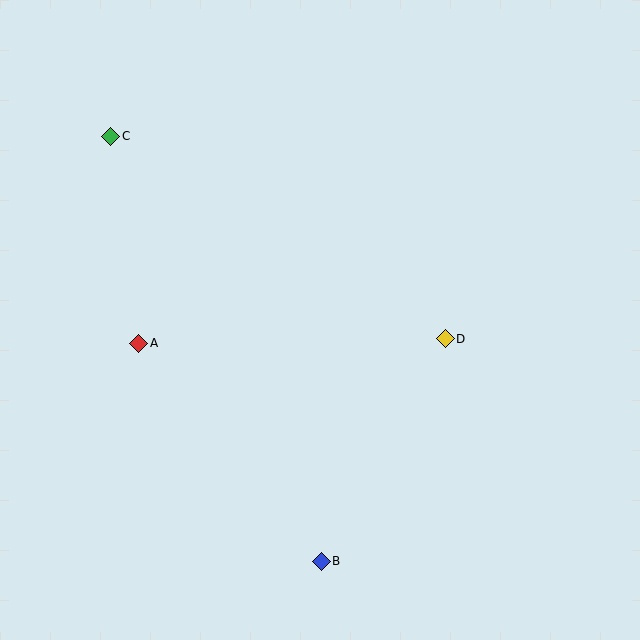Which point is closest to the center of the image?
Point D at (445, 339) is closest to the center.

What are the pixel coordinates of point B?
Point B is at (321, 561).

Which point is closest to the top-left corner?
Point C is closest to the top-left corner.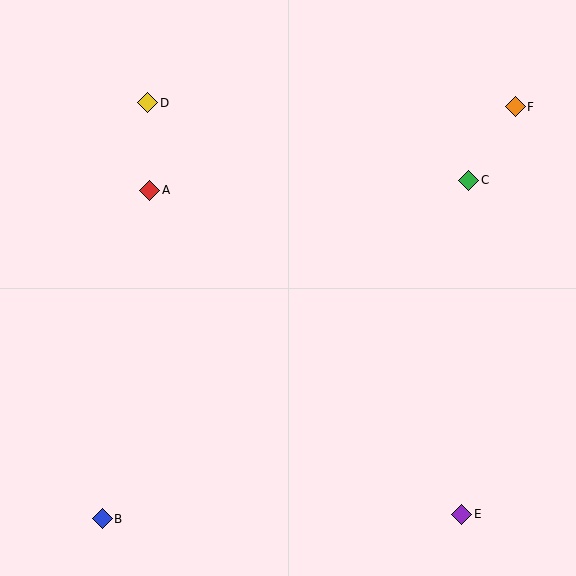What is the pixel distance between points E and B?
The distance between E and B is 359 pixels.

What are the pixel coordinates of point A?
Point A is at (150, 190).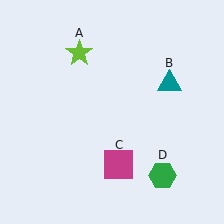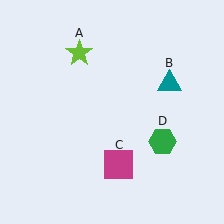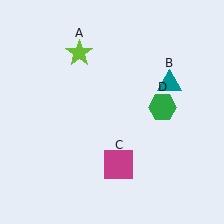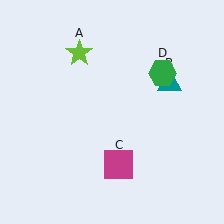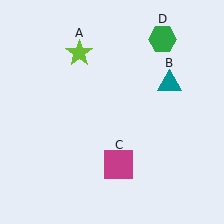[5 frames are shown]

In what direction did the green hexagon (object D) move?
The green hexagon (object D) moved up.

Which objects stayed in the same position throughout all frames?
Lime star (object A) and teal triangle (object B) and magenta square (object C) remained stationary.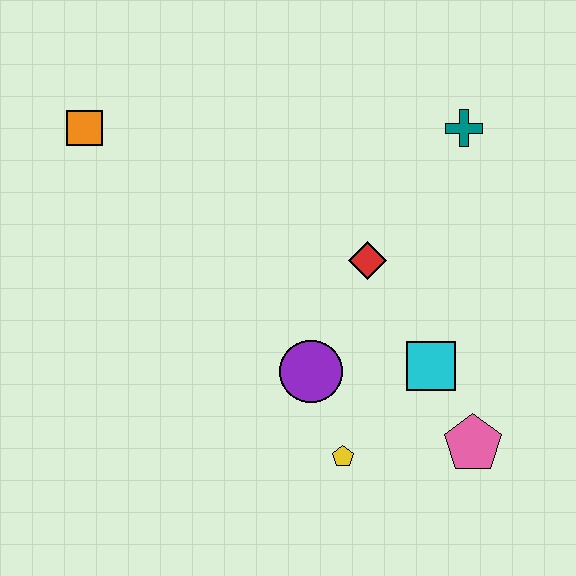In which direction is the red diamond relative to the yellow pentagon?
The red diamond is above the yellow pentagon.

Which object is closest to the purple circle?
The yellow pentagon is closest to the purple circle.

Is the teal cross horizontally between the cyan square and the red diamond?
No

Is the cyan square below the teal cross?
Yes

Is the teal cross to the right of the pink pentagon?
No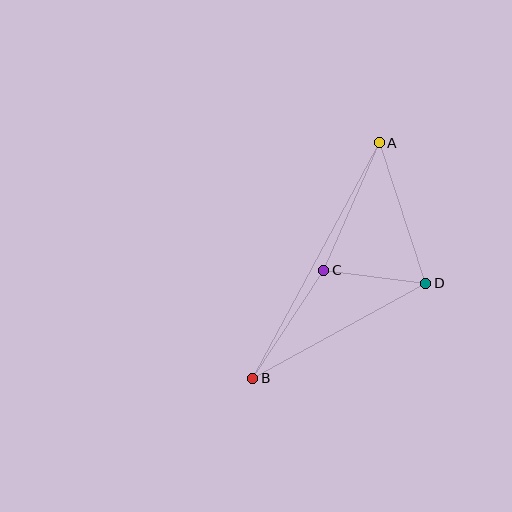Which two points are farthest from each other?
Points A and B are farthest from each other.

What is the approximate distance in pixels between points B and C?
The distance between B and C is approximately 129 pixels.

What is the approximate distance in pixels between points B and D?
The distance between B and D is approximately 198 pixels.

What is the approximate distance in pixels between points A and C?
The distance between A and C is approximately 139 pixels.